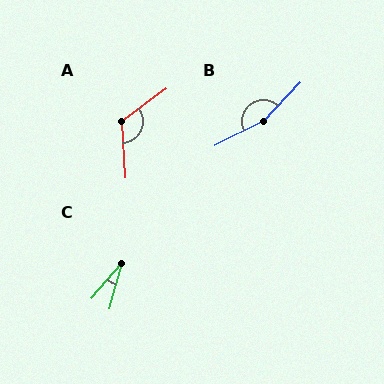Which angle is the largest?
B, at approximately 160 degrees.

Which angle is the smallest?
C, at approximately 25 degrees.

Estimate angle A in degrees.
Approximately 123 degrees.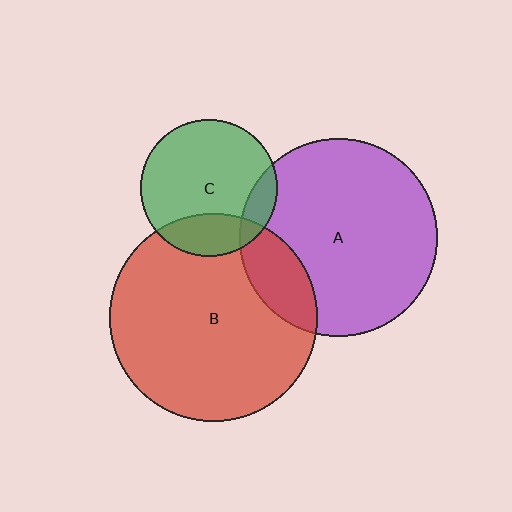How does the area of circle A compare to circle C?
Approximately 2.1 times.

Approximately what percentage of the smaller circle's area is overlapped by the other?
Approximately 15%.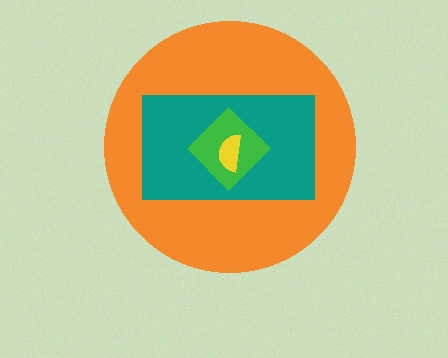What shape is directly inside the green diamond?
The yellow semicircle.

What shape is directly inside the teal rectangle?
The green diamond.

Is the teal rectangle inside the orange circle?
Yes.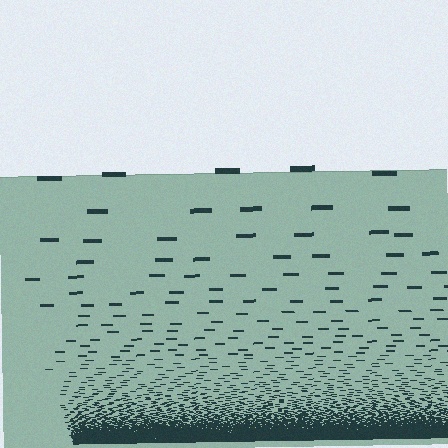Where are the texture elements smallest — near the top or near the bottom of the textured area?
Near the bottom.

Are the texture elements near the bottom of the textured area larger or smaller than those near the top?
Smaller. The gradient is inverted — elements near the bottom are smaller and denser.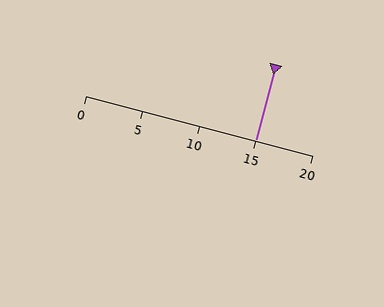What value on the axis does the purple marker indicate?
The marker indicates approximately 15.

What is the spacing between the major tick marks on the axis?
The major ticks are spaced 5 apart.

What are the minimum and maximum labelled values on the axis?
The axis runs from 0 to 20.